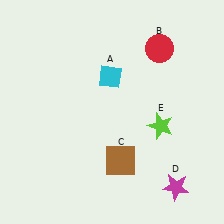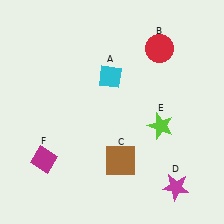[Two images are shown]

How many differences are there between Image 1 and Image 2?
There is 1 difference between the two images.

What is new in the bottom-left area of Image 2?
A magenta diamond (F) was added in the bottom-left area of Image 2.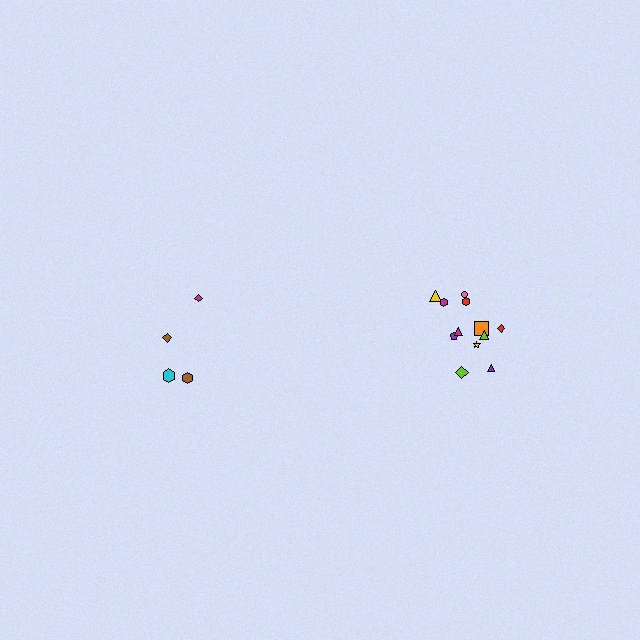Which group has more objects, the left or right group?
The right group.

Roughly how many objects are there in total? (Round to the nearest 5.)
Roughly 15 objects in total.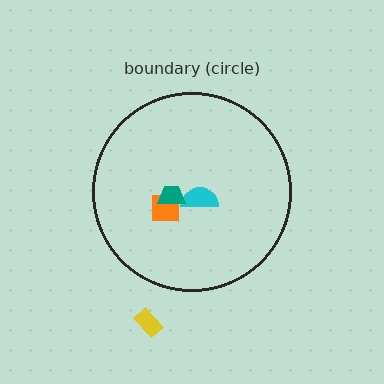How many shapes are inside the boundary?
3 inside, 1 outside.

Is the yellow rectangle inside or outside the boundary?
Outside.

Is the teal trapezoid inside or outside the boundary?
Inside.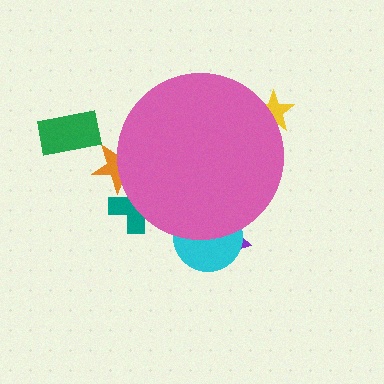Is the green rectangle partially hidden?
No, the green rectangle is fully visible.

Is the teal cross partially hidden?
Yes, the teal cross is partially hidden behind the pink circle.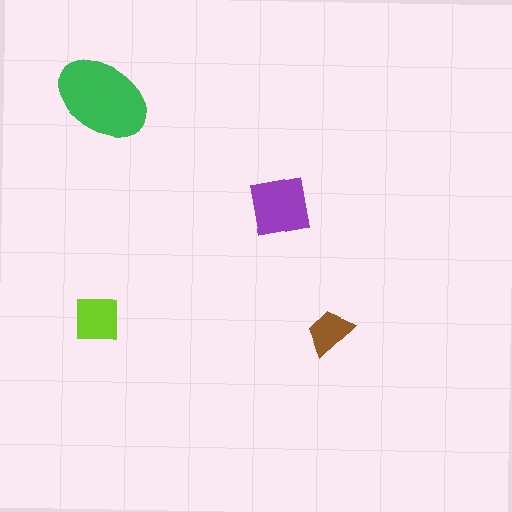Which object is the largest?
The green ellipse.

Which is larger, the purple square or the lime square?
The purple square.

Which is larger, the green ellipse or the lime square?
The green ellipse.